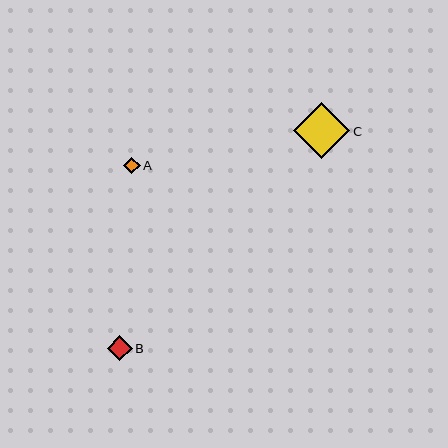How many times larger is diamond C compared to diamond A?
Diamond C is approximately 3.4 times the size of diamond A.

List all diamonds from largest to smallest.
From largest to smallest: C, B, A.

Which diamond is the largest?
Diamond C is the largest with a size of approximately 56 pixels.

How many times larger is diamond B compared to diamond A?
Diamond B is approximately 1.5 times the size of diamond A.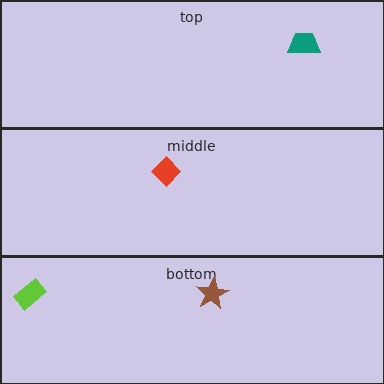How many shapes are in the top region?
1.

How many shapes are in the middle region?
1.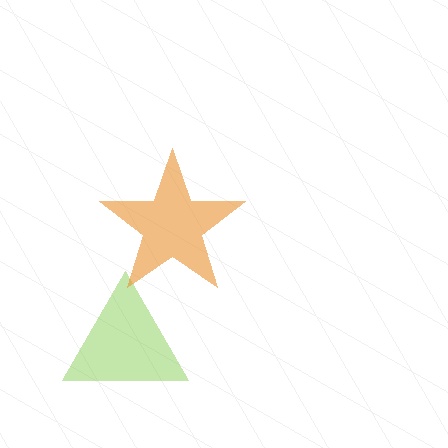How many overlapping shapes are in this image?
There are 2 overlapping shapes in the image.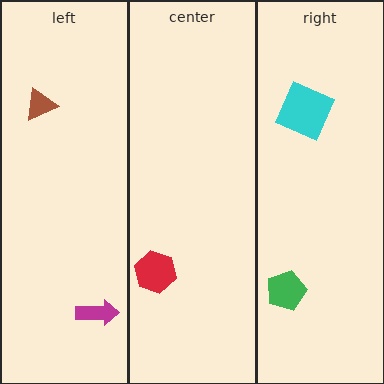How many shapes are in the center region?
1.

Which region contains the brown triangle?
The left region.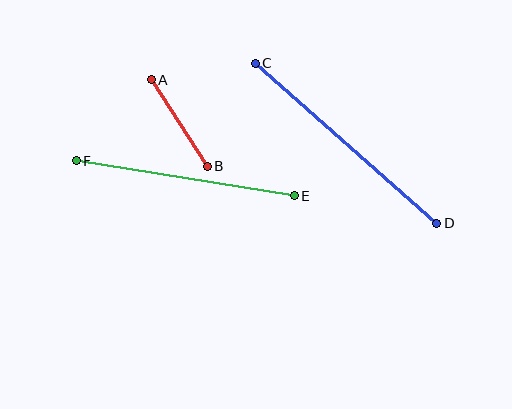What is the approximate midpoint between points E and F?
The midpoint is at approximately (185, 178) pixels.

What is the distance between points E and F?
The distance is approximately 221 pixels.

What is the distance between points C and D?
The distance is approximately 242 pixels.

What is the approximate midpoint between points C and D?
The midpoint is at approximately (346, 143) pixels.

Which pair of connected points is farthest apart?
Points C and D are farthest apart.